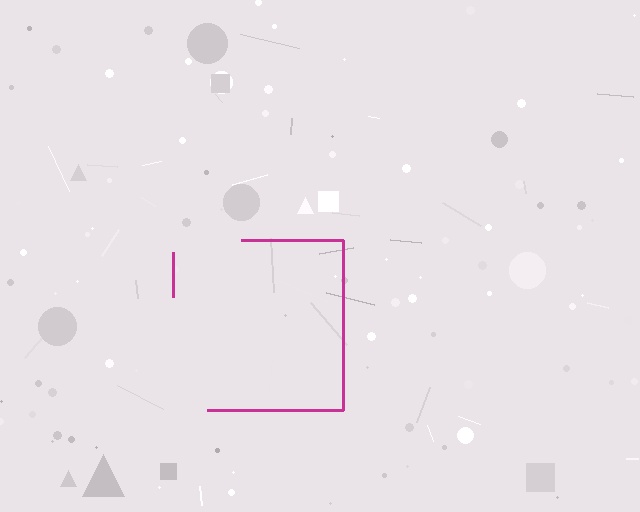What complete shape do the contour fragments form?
The contour fragments form a square.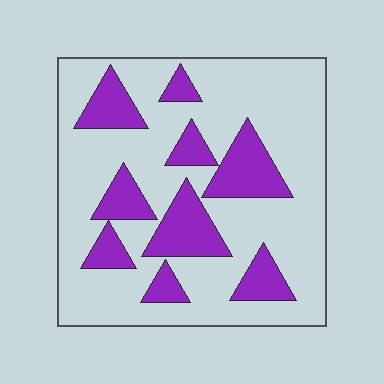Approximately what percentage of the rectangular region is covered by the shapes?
Approximately 25%.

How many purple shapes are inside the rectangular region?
9.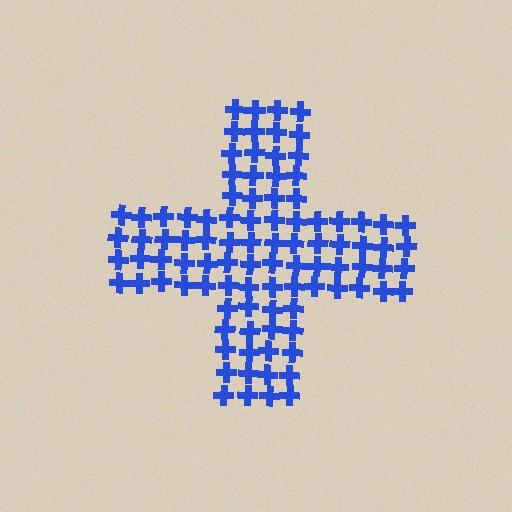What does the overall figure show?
The overall figure shows a cross.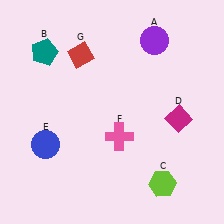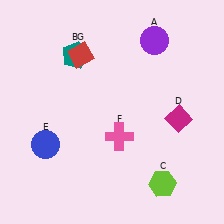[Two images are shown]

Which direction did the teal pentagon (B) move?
The teal pentagon (B) moved right.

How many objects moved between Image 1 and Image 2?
1 object moved between the two images.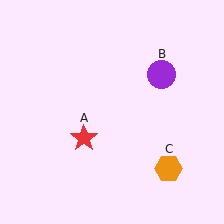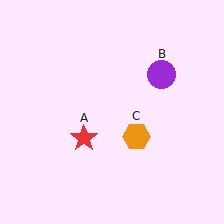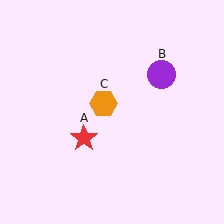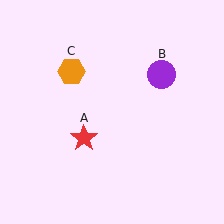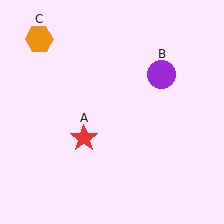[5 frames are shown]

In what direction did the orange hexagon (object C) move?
The orange hexagon (object C) moved up and to the left.